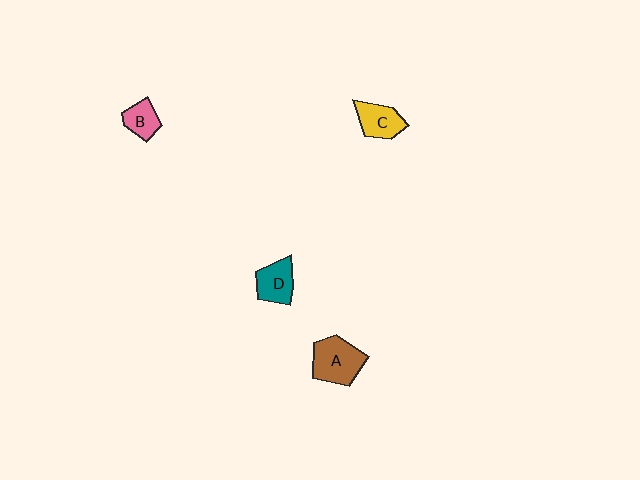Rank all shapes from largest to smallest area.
From largest to smallest: A (brown), C (yellow), D (teal), B (pink).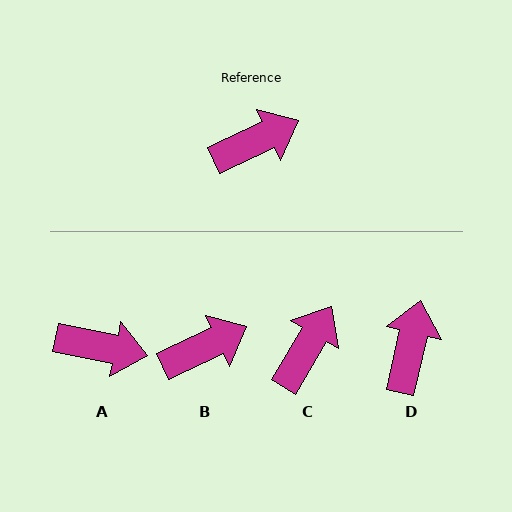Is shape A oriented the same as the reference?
No, it is off by about 37 degrees.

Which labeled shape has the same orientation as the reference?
B.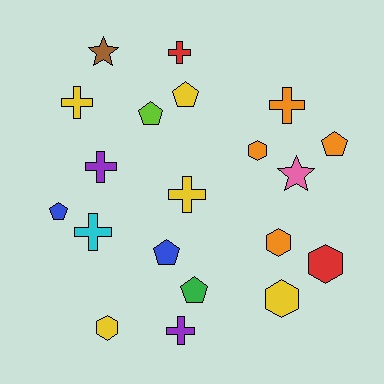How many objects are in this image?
There are 20 objects.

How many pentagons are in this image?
There are 6 pentagons.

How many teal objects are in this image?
There are no teal objects.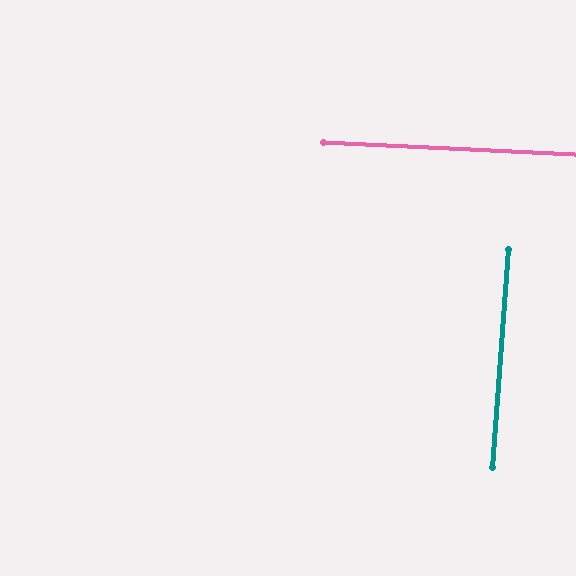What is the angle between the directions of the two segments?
Approximately 89 degrees.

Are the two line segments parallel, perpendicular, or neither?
Perpendicular — they meet at approximately 89°.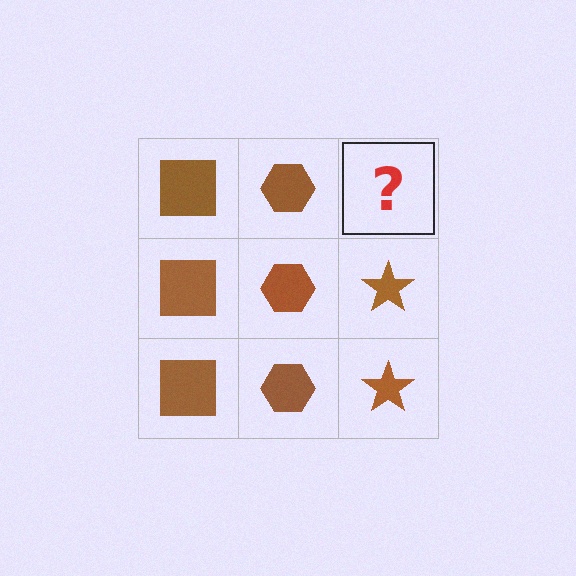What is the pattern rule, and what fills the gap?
The rule is that each column has a consistent shape. The gap should be filled with a brown star.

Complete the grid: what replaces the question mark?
The question mark should be replaced with a brown star.